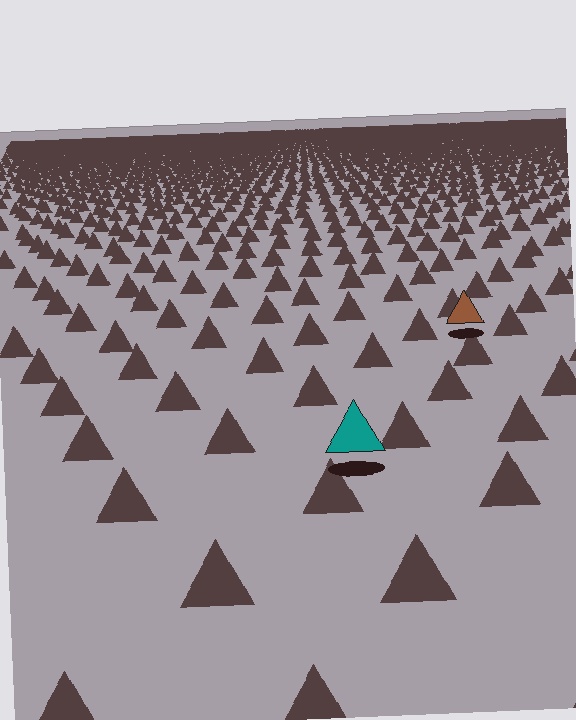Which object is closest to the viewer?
The teal triangle is closest. The texture marks near it are larger and more spread out.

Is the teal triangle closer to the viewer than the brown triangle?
Yes. The teal triangle is closer — you can tell from the texture gradient: the ground texture is coarser near it.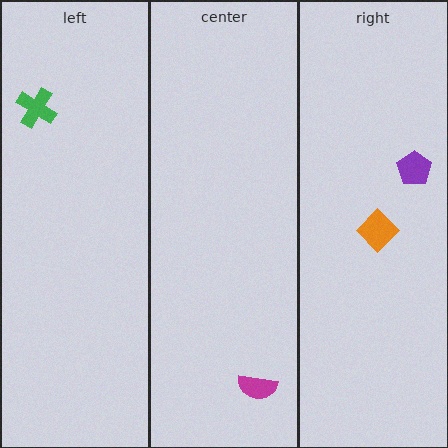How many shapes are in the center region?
1.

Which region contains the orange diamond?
The right region.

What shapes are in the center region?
The magenta semicircle.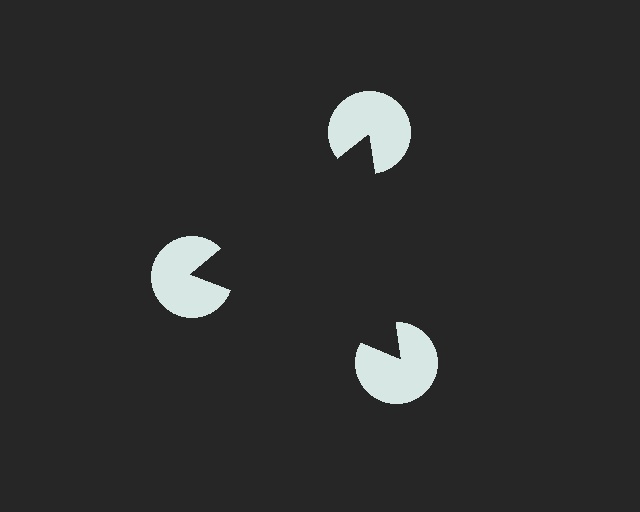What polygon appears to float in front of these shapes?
An illusory triangle — its edges are inferred from the aligned wedge cuts in the pac-man discs, not physically drawn.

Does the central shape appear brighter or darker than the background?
It typically appears slightly darker than the background, even though no actual brightness change is drawn.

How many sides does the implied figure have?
3 sides.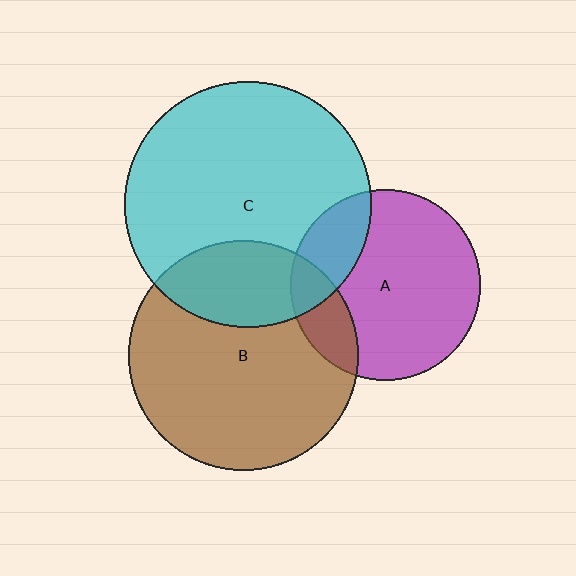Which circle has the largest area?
Circle C (cyan).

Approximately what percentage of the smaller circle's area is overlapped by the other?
Approximately 25%.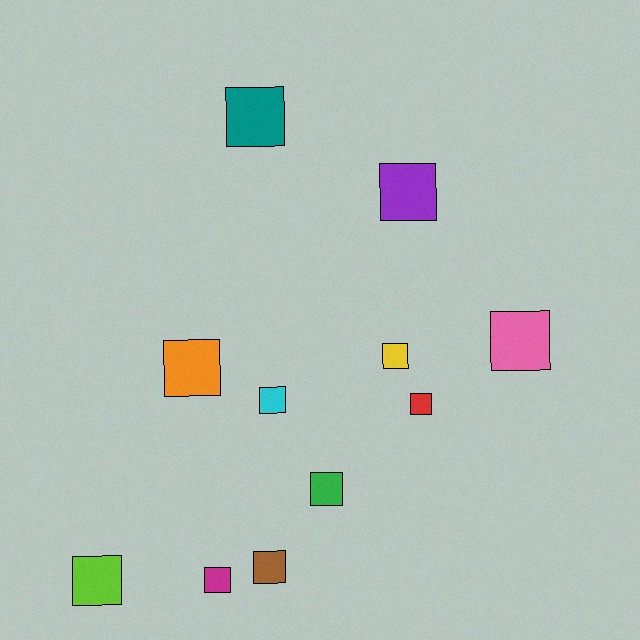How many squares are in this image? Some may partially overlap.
There are 11 squares.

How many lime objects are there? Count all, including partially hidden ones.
There is 1 lime object.